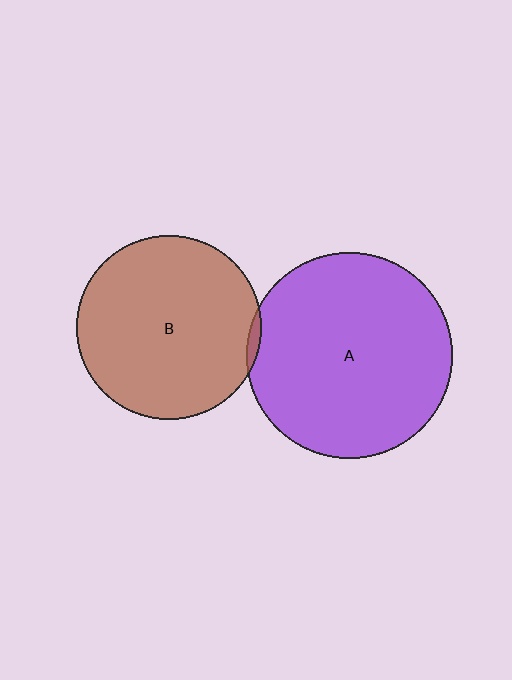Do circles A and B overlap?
Yes.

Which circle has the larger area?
Circle A (purple).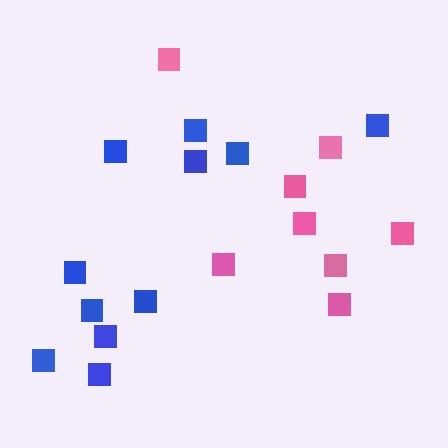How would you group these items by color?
There are 2 groups: one group of blue squares (11) and one group of pink squares (8).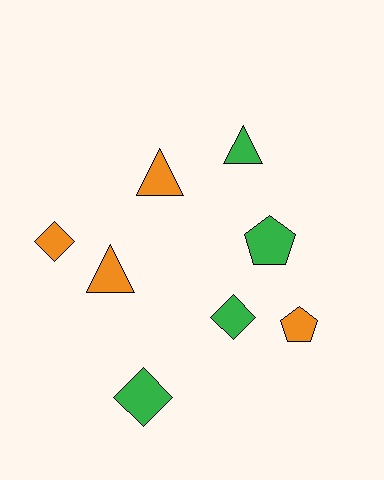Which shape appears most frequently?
Triangle, with 3 objects.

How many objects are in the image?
There are 8 objects.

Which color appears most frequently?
Green, with 4 objects.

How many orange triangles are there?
There are 2 orange triangles.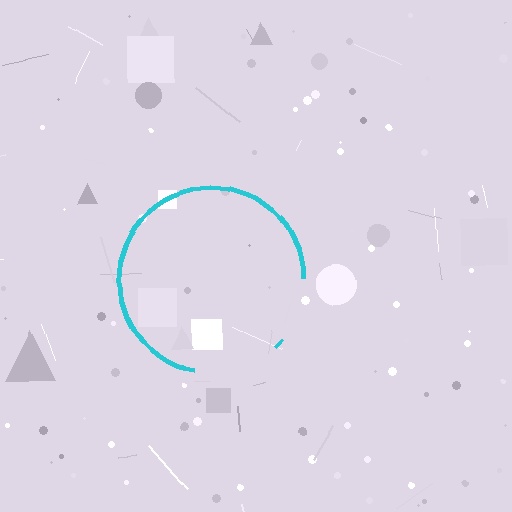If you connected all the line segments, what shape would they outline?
They would outline a circle.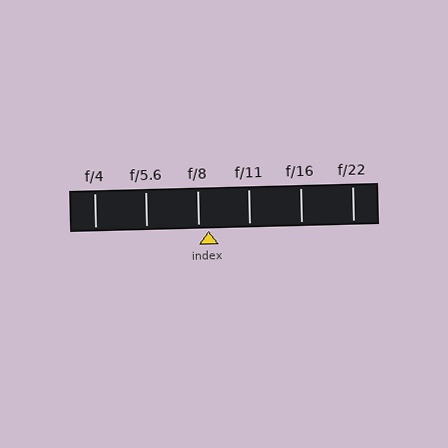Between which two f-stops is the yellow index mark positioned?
The index mark is between f/8 and f/11.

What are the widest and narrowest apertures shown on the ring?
The widest aperture shown is f/4 and the narrowest is f/22.